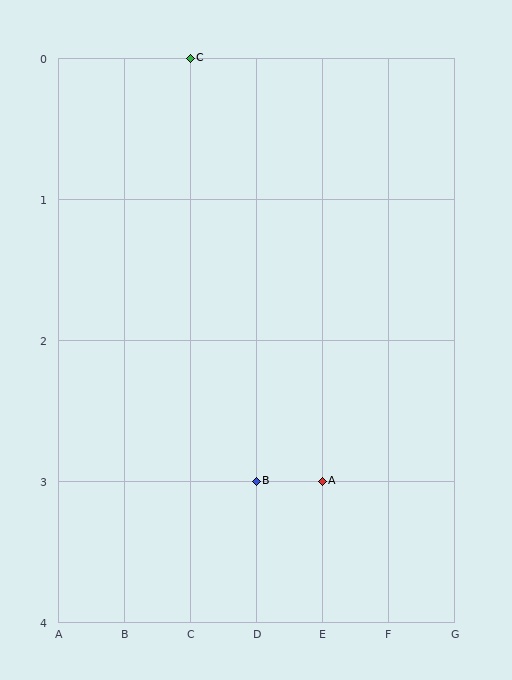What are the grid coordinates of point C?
Point C is at grid coordinates (C, 0).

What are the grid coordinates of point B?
Point B is at grid coordinates (D, 3).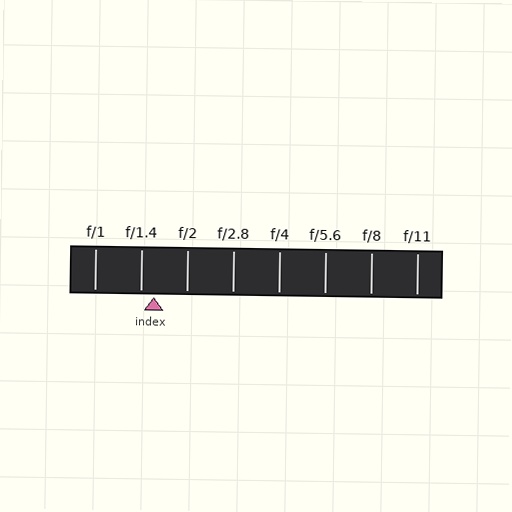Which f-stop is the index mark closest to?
The index mark is closest to f/1.4.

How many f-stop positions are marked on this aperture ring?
There are 8 f-stop positions marked.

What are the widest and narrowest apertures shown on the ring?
The widest aperture shown is f/1 and the narrowest is f/11.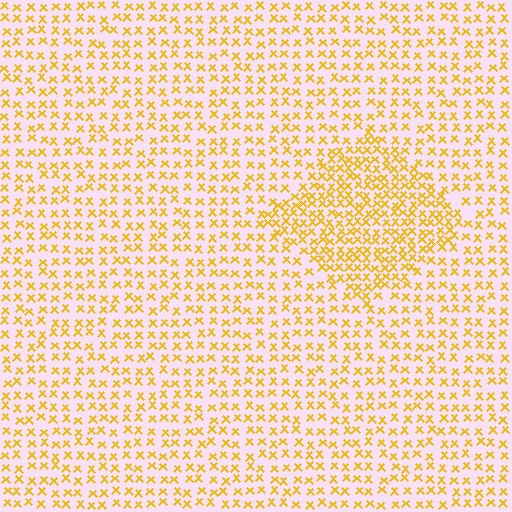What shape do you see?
I see a diamond.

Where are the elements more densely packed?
The elements are more densely packed inside the diamond boundary.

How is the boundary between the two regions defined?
The boundary is defined by a change in element density (approximately 1.8x ratio). All elements are the same color, size, and shape.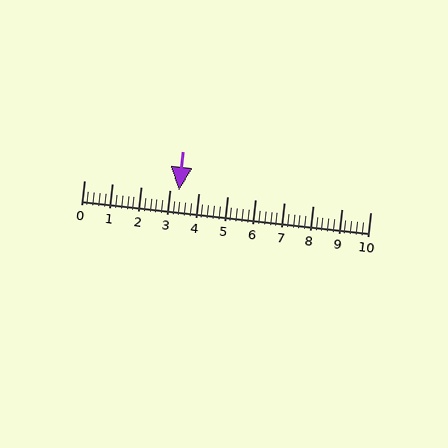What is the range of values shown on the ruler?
The ruler shows values from 0 to 10.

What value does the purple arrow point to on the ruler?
The purple arrow points to approximately 3.3.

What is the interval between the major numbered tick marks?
The major tick marks are spaced 1 units apart.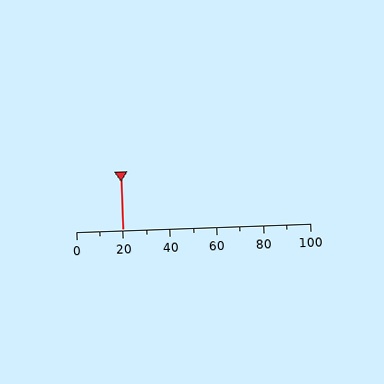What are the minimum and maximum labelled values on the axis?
The axis runs from 0 to 100.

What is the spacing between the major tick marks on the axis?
The major ticks are spaced 20 apart.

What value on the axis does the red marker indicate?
The marker indicates approximately 20.